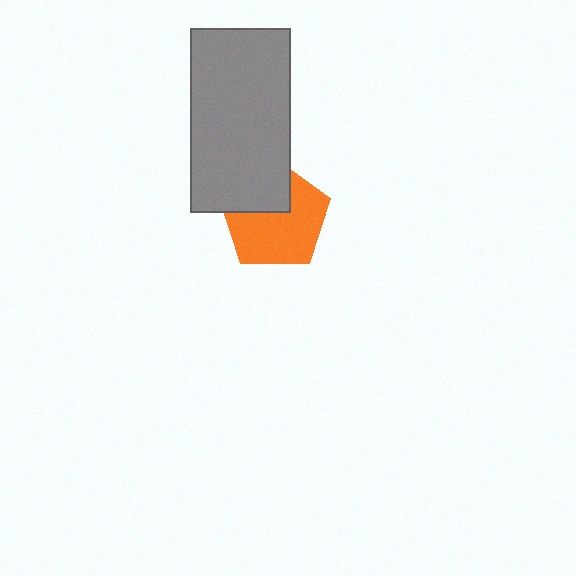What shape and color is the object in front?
The object in front is a gray rectangle.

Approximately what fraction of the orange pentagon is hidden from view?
Roughly 34% of the orange pentagon is hidden behind the gray rectangle.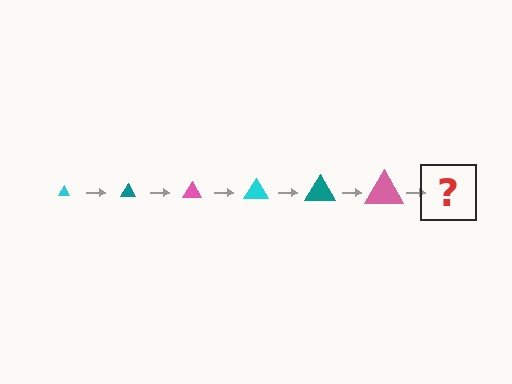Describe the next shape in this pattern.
It should be a cyan triangle, larger than the previous one.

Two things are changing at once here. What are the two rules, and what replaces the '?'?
The two rules are that the triangle grows larger each step and the color cycles through cyan, teal, and pink. The '?' should be a cyan triangle, larger than the previous one.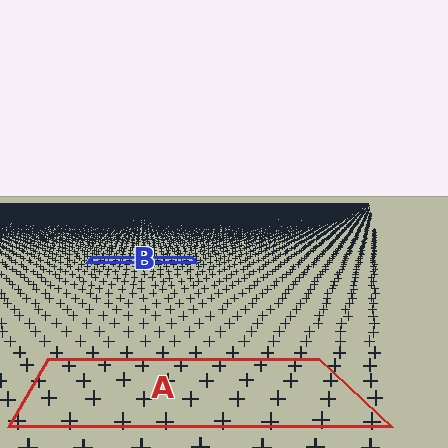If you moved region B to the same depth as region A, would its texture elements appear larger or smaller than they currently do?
They would appear larger. At a closer depth, the same texture elements are projected at a bigger on-screen size.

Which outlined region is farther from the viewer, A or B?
Region B is farther from the viewer — the texture elements inside it appear smaller and more densely packed.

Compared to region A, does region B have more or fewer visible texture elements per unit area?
Region B has more texture elements per unit area — they are packed more densely because it is farther away.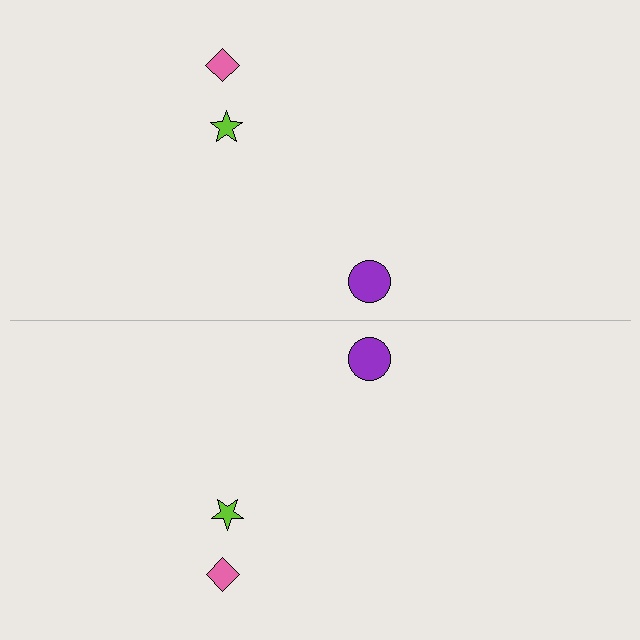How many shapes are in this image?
There are 6 shapes in this image.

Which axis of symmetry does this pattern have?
The pattern has a horizontal axis of symmetry running through the center of the image.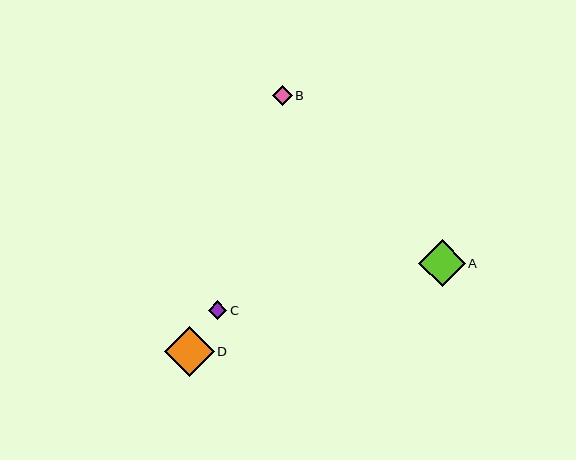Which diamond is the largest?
Diamond D is the largest with a size of approximately 49 pixels.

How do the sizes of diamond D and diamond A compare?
Diamond D and diamond A are approximately the same size.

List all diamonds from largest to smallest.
From largest to smallest: D, A, B, C.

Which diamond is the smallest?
Diamond C is the smallest with a size of approximately 19 pixels.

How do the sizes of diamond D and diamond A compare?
Diamond D and diamond A are approximately the same size.